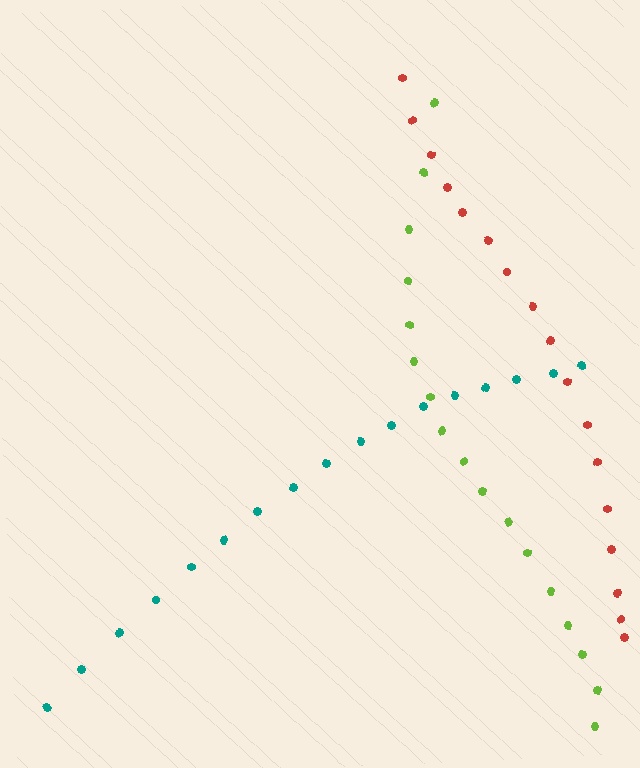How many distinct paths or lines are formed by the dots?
There are 3 distinct paths.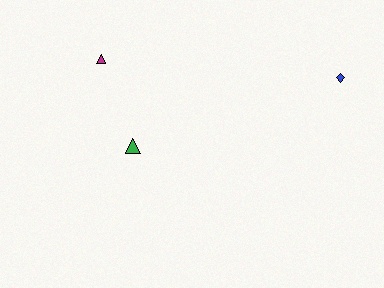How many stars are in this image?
There are no stars.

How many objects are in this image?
There are 3 objects.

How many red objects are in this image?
There are no red objects.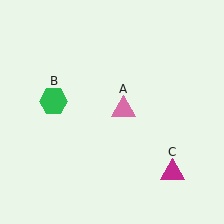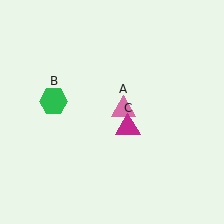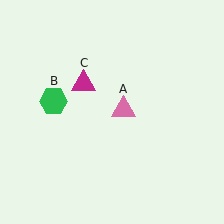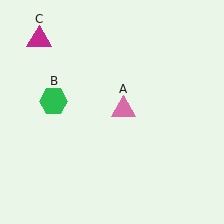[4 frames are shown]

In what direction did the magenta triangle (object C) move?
The magenta triangle (object C) moved up and to the left.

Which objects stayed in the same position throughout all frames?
Pink triangle (object A) and green hexagon (object B) remained stationary.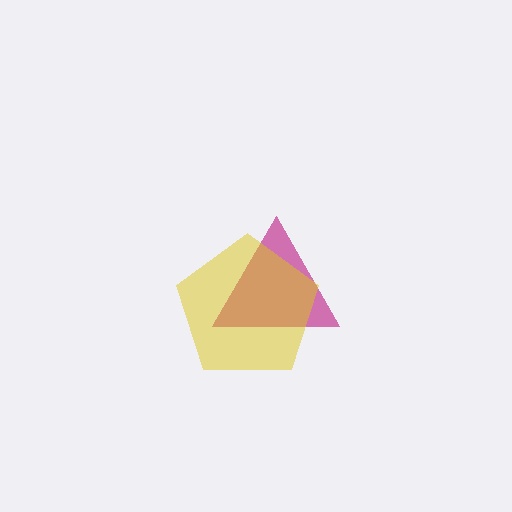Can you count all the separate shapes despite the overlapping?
Yes, there are 2 separate shapes.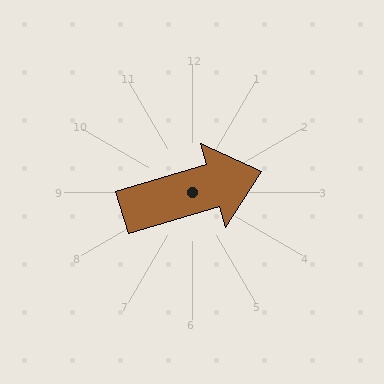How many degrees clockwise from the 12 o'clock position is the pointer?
Approximately 74 degrees.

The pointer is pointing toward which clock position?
Roughly 2 o'clock.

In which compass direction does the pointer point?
East.